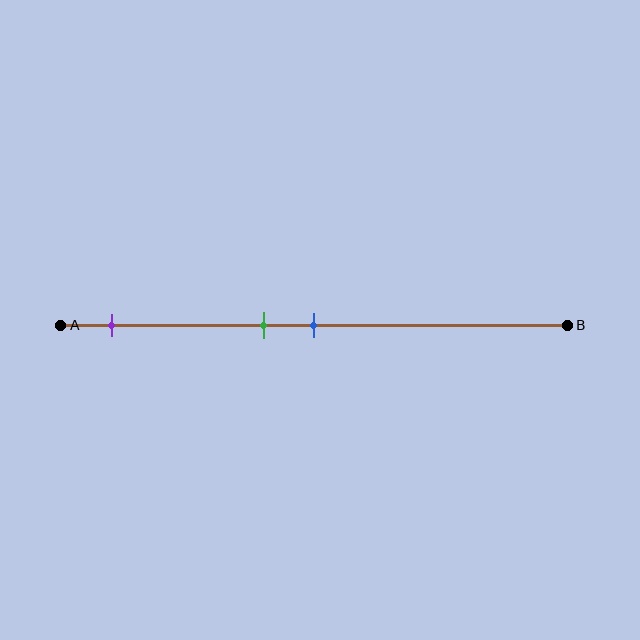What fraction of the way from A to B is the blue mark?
The blue mark is approximately 50% (0.5) of the way from A to B.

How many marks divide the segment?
There are 3 marks dividing the segment.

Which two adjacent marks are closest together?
The green and blue marks are the closest adjacent pair.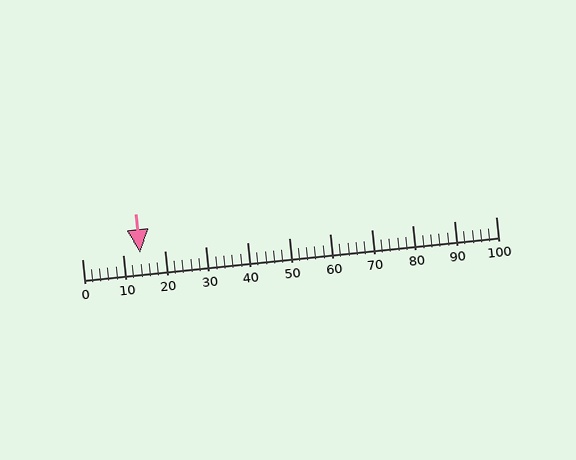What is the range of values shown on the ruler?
The ruler shows values from 0 to 100.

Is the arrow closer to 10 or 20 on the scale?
The arrow is closer to 10.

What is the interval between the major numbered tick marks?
The major tick marks are spaced 10 units apart.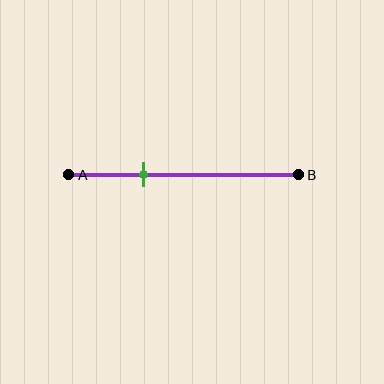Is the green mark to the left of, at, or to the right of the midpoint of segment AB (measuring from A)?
The green mark is to the left of the midpoint of segment AB.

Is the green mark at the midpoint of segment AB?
No, the mark is at about 30% from A, not at the 50% midpoint.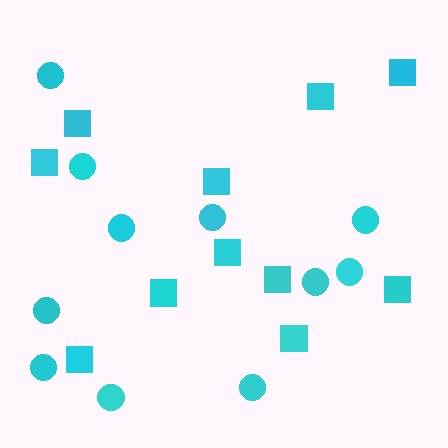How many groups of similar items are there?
There are 2 groups: one group of squares (11) and one group of circles (11).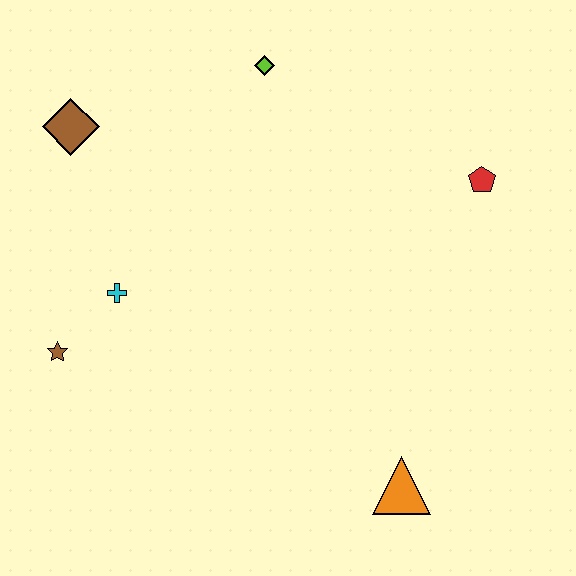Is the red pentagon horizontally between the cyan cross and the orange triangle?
No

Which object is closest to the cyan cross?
The brown star is closest to the cyan cross.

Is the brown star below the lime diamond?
Yes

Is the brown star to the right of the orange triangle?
No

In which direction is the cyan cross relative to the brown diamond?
The cyan cross is below the brown diamond.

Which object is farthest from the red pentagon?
The brown star is farthest from the red pentagon.